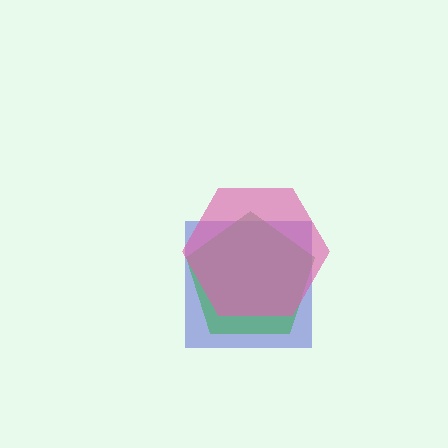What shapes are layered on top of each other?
The layered shapes are: a blue square, a green pentagon, a pink hexagon.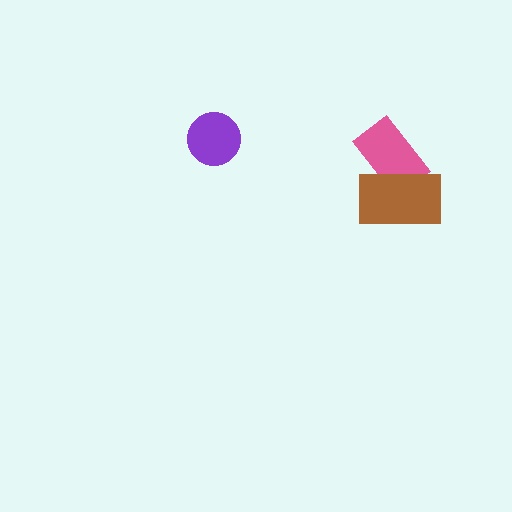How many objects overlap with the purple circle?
0 objects overlap with the purple circle.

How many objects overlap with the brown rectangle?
1 object overlaps with the brown rectangle.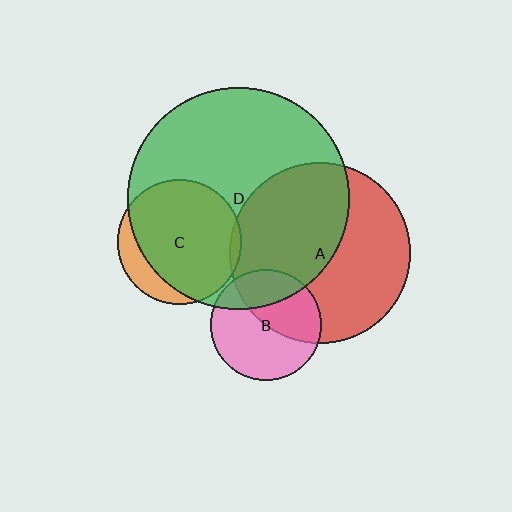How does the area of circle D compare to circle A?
Approximately 1.5 times.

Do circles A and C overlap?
Yes.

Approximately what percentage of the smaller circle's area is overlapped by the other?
Approximately 5%.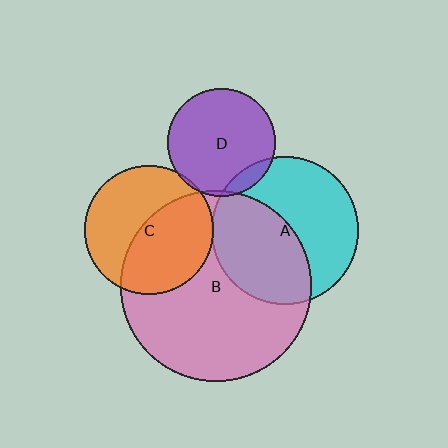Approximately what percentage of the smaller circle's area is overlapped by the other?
Approximately 10%.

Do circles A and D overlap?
Yes.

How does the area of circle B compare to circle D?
Approximately 3.1 times.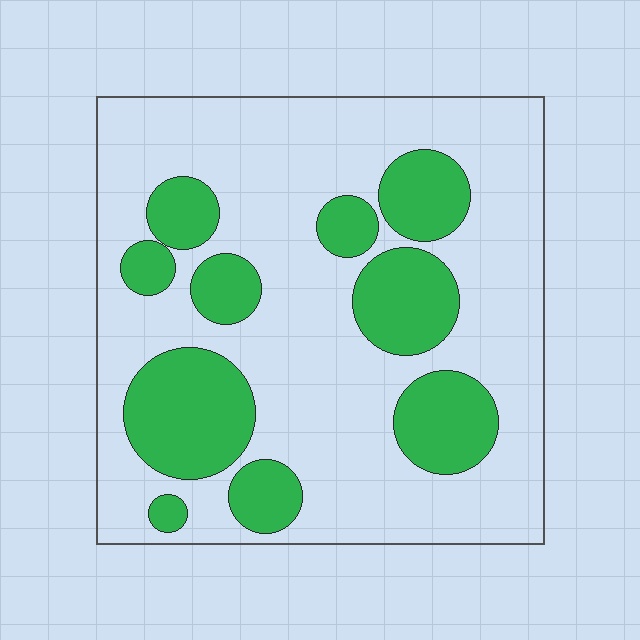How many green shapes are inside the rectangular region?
10.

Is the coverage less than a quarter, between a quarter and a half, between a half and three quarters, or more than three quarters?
Between a quarter and a half.